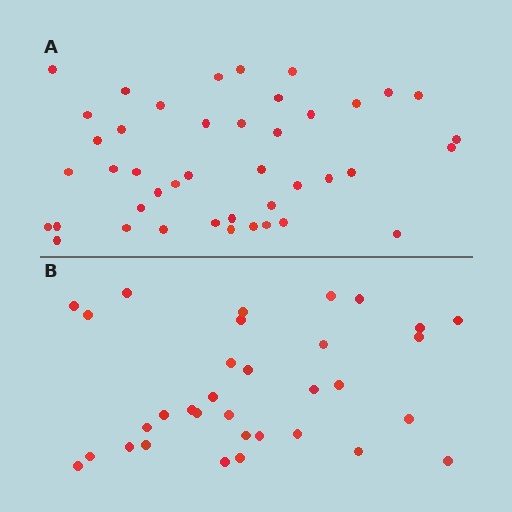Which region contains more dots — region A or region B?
Region A (the top region) has more dots.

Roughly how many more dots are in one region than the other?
Region A has roughly 10 or so more dots than region B.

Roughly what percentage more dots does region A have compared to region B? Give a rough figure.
About 30% more.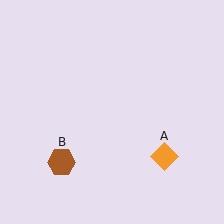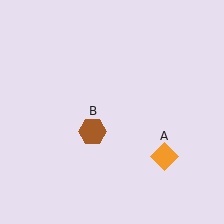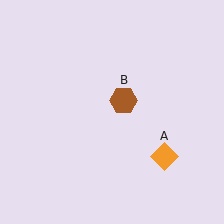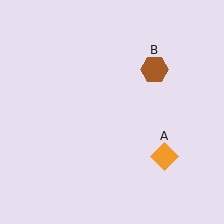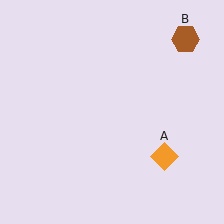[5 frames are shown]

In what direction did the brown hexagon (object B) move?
The brown hexagon (object B) moved up and to the right.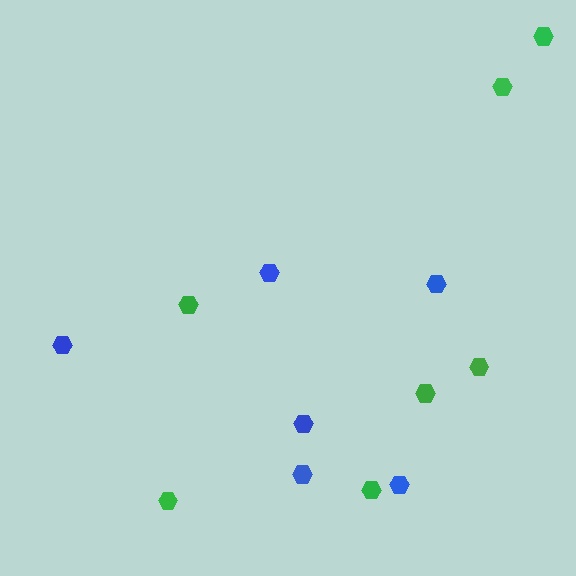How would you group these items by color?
There are 2 groups: one group of blue hexagons (6) and one group of green hexagons (7).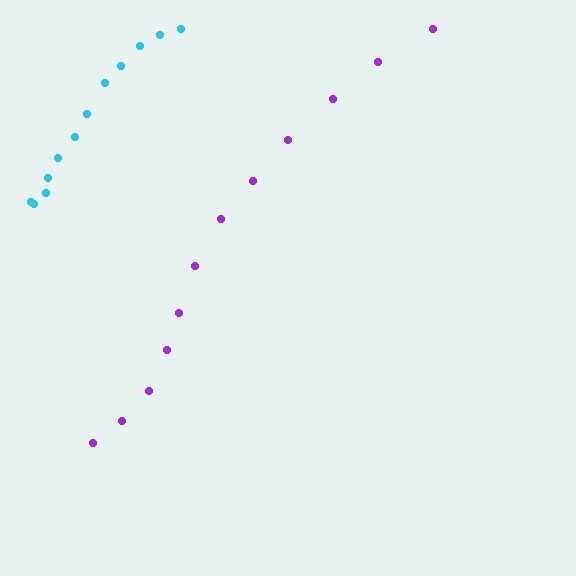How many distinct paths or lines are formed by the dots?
There are 2 distinct paths.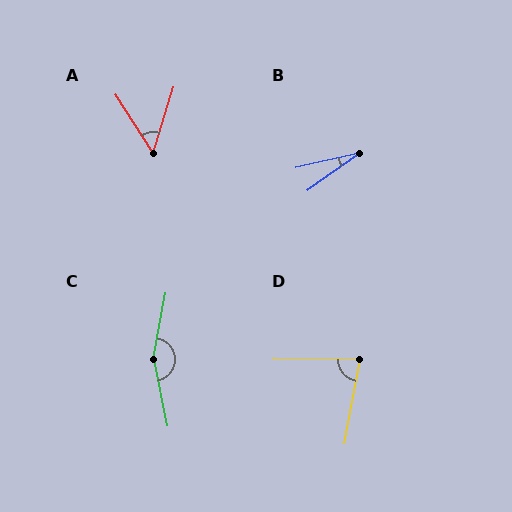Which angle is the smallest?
B, at approximately 22 degrees.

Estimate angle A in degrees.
Approximately 50 degrees.